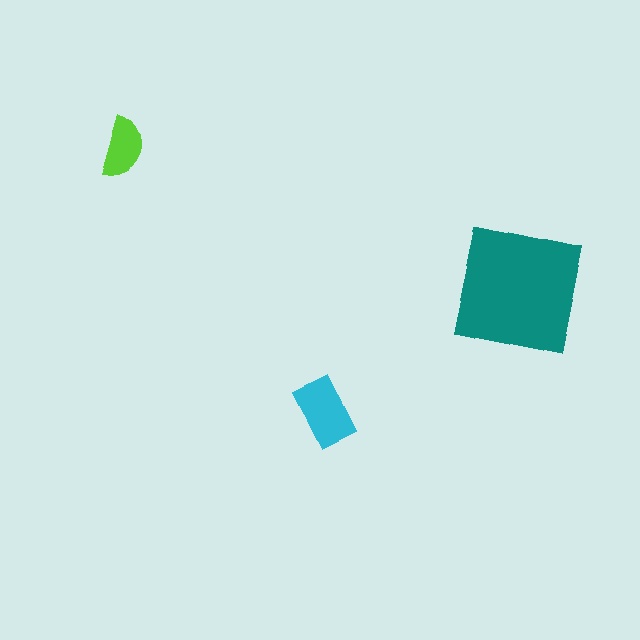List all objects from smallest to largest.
The lime semicircle, the cyan rectangle, the teal square.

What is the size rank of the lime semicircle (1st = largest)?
3rd.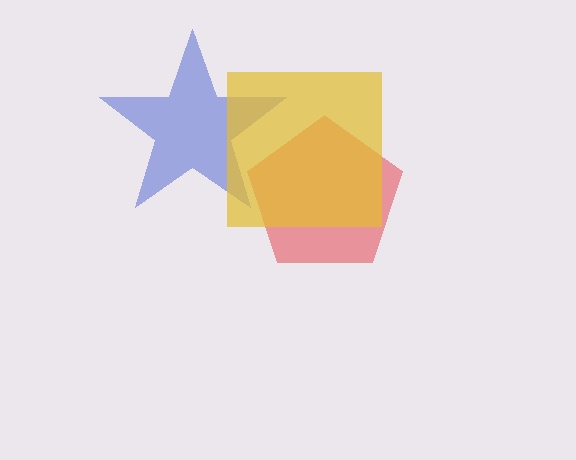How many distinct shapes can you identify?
There are 3 distinct shapes: a blue star, a red pentagon, a yellow square.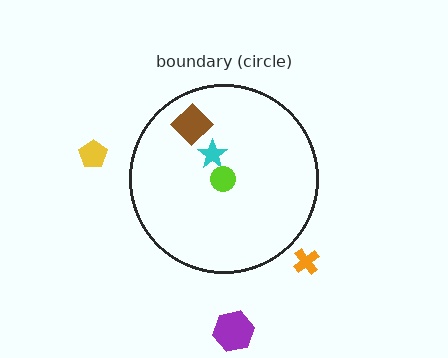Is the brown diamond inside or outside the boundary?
Inside.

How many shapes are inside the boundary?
3 inside, 3 outside.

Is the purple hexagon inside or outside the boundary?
Outside.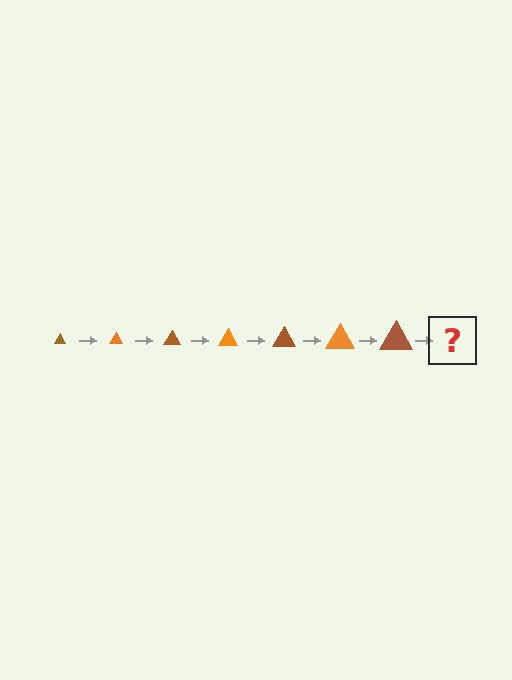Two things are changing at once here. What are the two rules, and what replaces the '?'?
The two rules are that the triangle grows larger each step and the color cycles through brown and orange. The '?' should be an orange triangle, larger than the previous one.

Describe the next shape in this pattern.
It should be an orange triangle, larger than the previous one.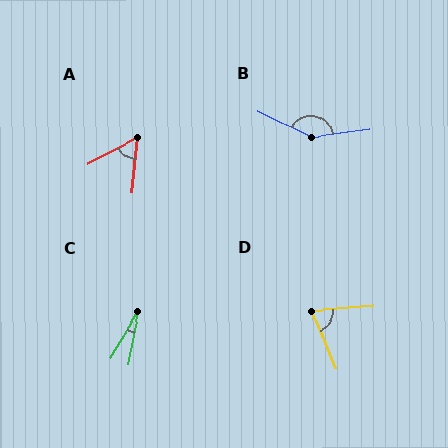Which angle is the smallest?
C, at approximately 21 degrees.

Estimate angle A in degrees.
Approximately 57 degrees.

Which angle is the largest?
B, at approximately 147 degrees.